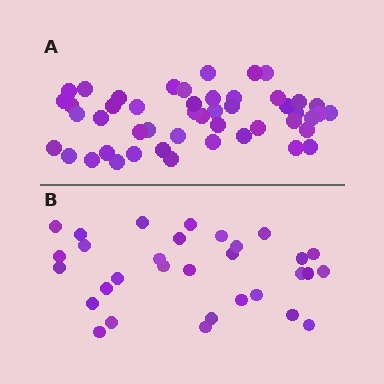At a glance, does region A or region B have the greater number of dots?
Region A (the top region) has more dots.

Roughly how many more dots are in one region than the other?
Region A has approximately 15 more dots than region B.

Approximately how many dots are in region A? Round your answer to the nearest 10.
About 50 dots. (The exact count is 48, which rounds to 50.)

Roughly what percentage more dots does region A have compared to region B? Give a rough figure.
About 55% more.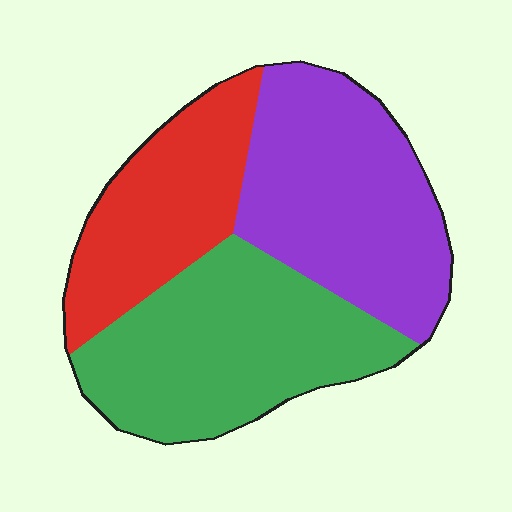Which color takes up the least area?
Red, at roughly 25%.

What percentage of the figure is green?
Green takes up about three eighths (3/8) of the figure.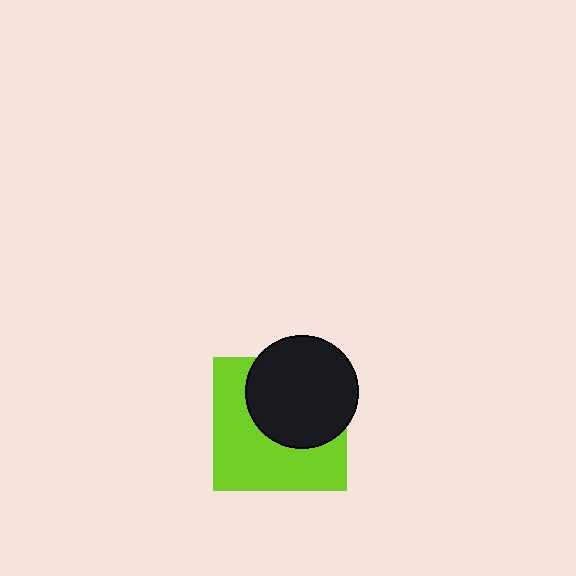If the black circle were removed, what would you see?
You would see the complete lime square.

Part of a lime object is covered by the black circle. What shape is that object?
It is a square.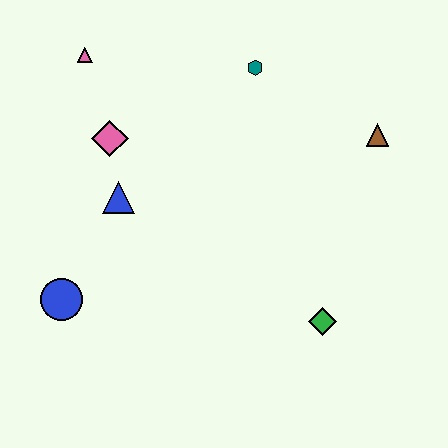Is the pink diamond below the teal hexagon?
Yes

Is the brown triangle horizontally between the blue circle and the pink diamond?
No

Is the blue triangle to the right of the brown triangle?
No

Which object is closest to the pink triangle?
The pink diamond is closest to the pink triangle.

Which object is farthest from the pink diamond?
The green diamond is farthest from the pink diamond.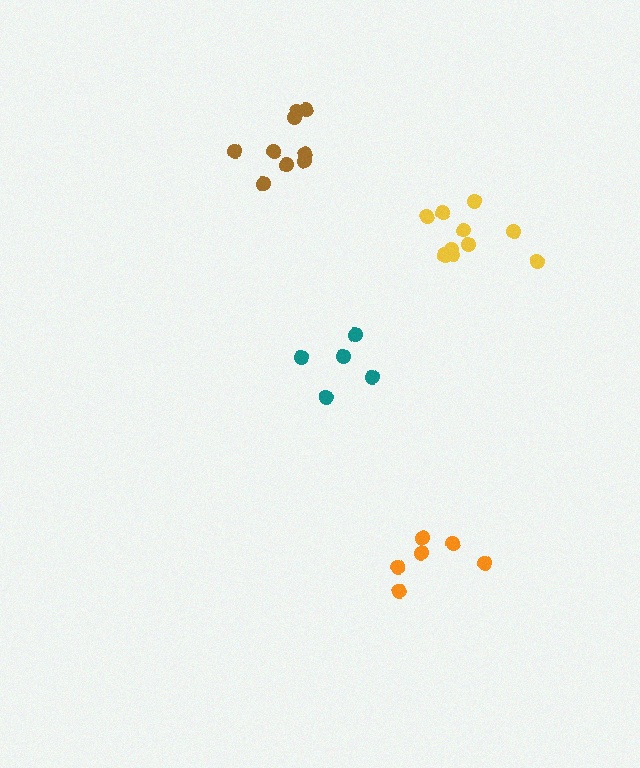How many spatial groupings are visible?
There are 4 spatial groupings.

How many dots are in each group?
Group 1: 11 dots, Group 2: 9 dots, Group 3: 6 dots, Group 4: 5 dots (31 total).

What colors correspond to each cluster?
The clusters are colored: yellow, brown, orange, teal.